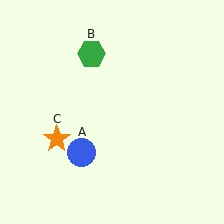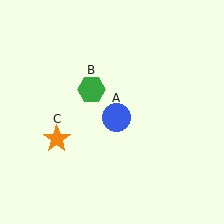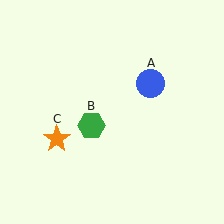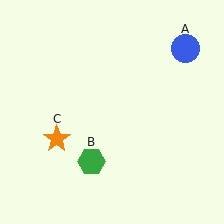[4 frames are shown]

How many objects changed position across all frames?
2 objects changed position: blue circle (object A), green hexagon (object B).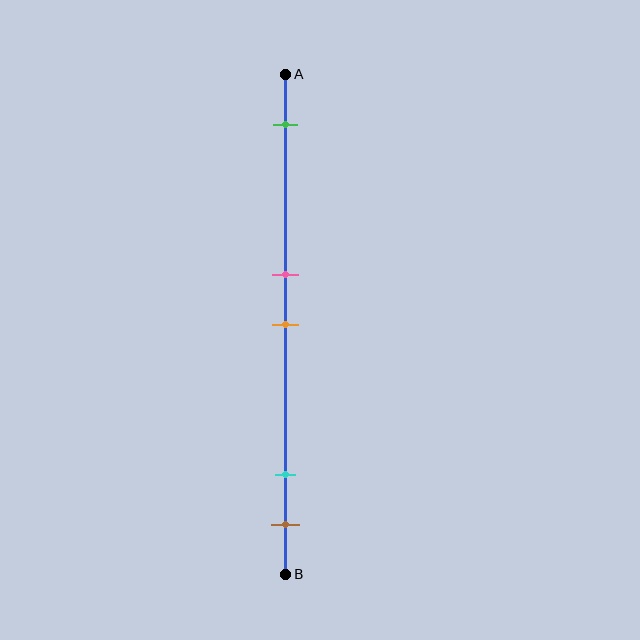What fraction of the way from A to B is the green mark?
The green mark is approximately 10% (0.1) of the way from A to B.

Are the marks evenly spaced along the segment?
No, the marks are not evenly spaced.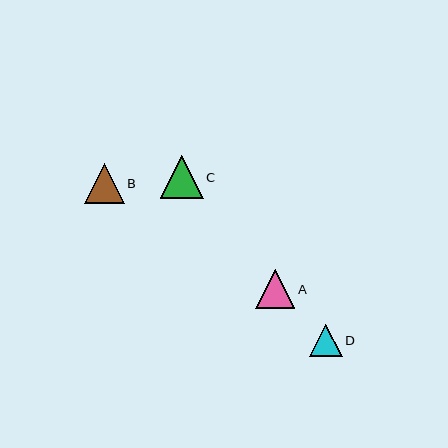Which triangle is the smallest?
Triangle D is the smallest with a size of approximately 32 pixels.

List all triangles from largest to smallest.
From largest to smallest: C, B, A, D.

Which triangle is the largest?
Triangle C is the largest with a size of approximately 43 pixels.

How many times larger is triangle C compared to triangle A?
Triangle C is approximately 1.1 times the size of triangle A.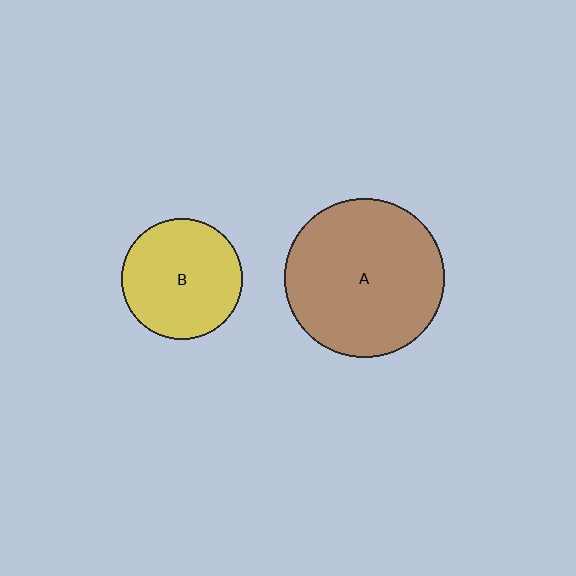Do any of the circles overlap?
No, none of the circles overlap.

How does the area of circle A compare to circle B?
Approximately 1.8 times.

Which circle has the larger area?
Circle A (brown).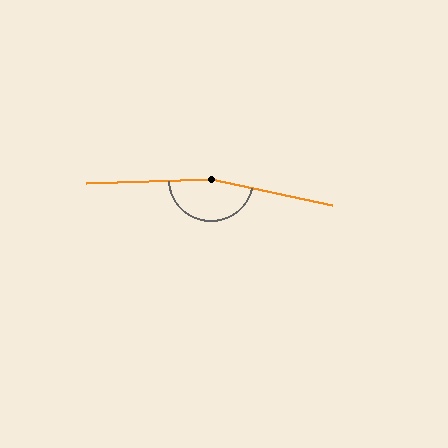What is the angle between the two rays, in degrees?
Approximately 166 degrees.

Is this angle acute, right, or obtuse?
It is obtuse.